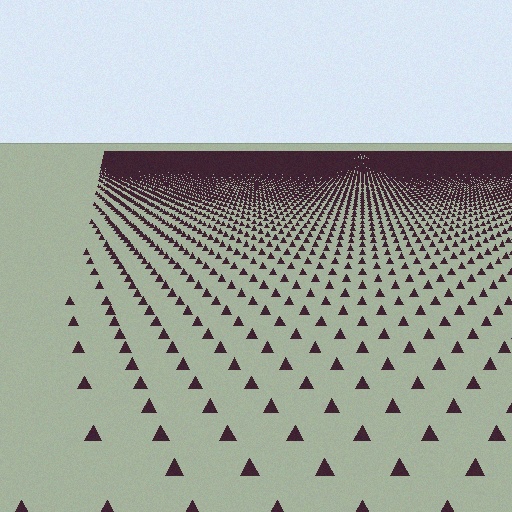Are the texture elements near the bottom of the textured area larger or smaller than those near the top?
Larger. Near the bottom, elements are closer to the viewer and appear at a bigger on-screen size.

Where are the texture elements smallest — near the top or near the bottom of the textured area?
Near the top.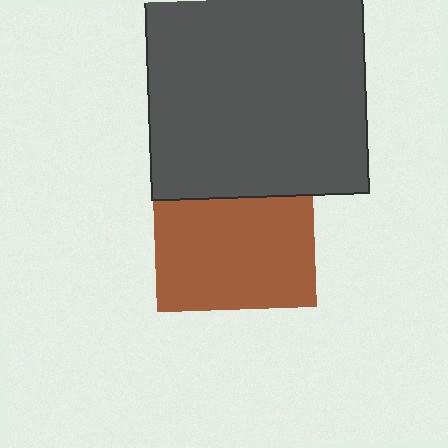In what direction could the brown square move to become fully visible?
The brown square could move down. That would shift it out from behind the dark gray square entirely.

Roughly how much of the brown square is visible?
Most of it is visible (roughly 69%).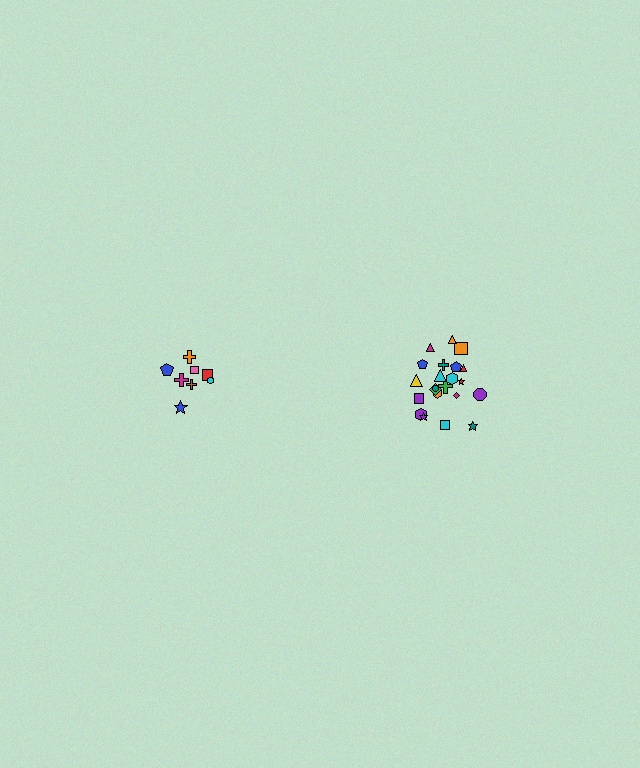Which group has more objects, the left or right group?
The right group.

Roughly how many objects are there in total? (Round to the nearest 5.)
Roughly 30 objects in total.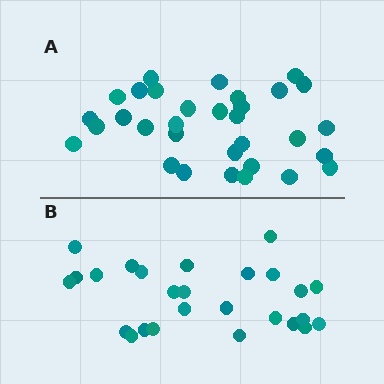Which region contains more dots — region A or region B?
Region A (the top region) has more dots.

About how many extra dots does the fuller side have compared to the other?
Region A has about 6 more dots than region B.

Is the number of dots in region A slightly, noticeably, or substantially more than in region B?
Region A has only slightly more — the two regions are fairly close. The ratio is roughly 1.2 to 1.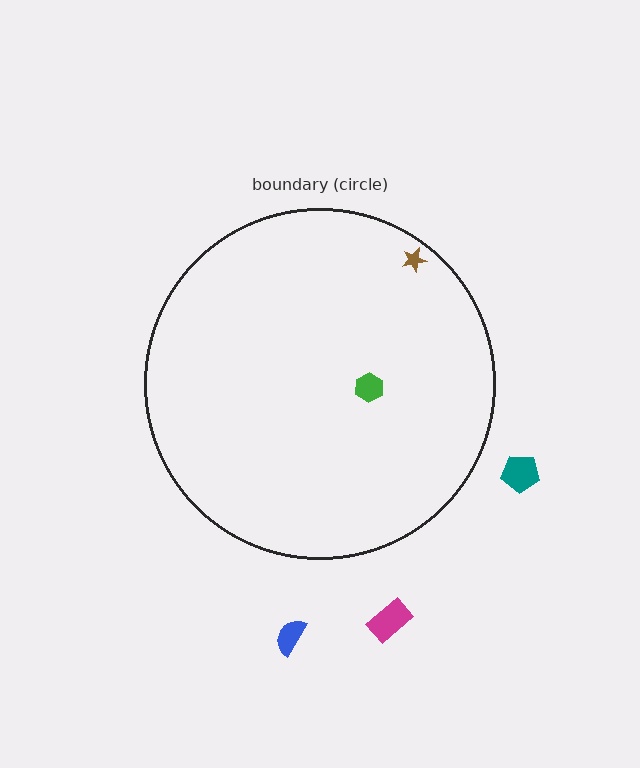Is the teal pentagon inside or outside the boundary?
Outside.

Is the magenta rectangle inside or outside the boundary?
Outside.